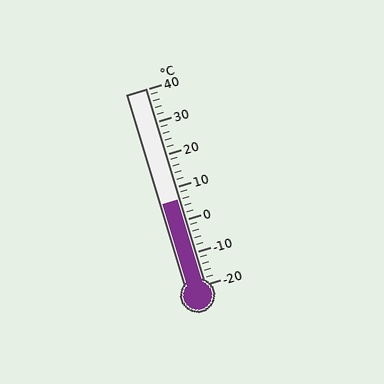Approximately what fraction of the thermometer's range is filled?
The thermometer is filled to approximately 45% of its range.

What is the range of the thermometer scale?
The thermometer scale ranges from -20°C to 40°C.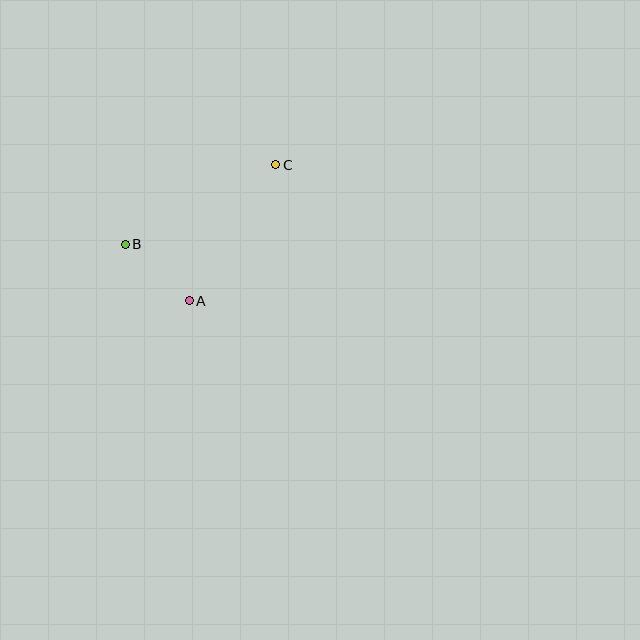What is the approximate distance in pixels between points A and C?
The distance between A and C is approximately 161 pixels.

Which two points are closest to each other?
Points A and B are closest to each other.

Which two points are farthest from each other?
Points B and C are farthest from each other.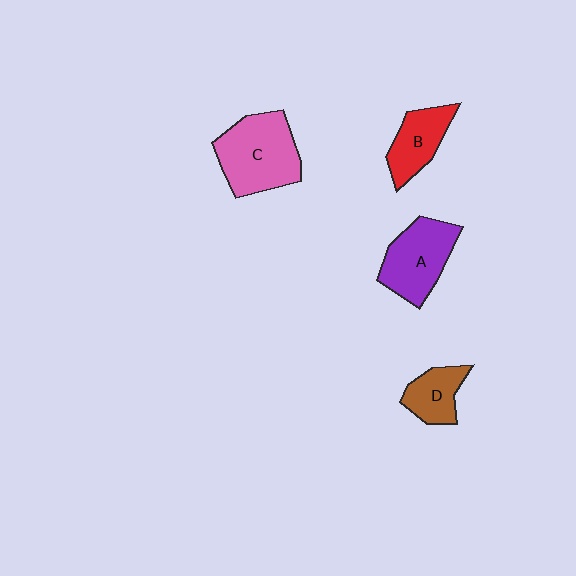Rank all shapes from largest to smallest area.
From largest to smallest: C (pink), A (purple), B (red), D (brown).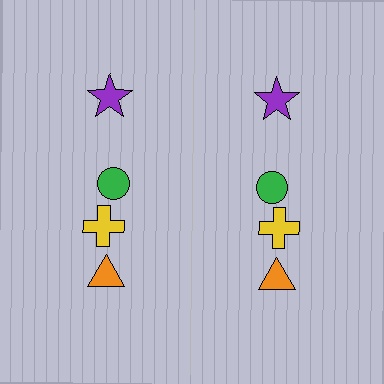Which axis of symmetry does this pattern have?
The pattern has a vertical axis of symmetry running through the center of the image.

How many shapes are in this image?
There are 8 shapes in this image.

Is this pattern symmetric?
Yes, this pattern has bilateral (reflection) symmetry.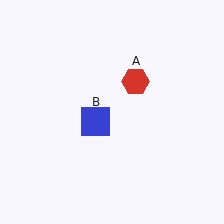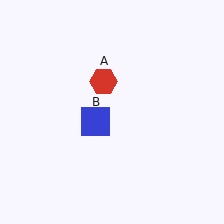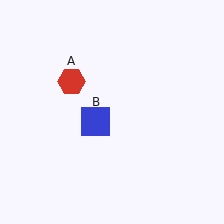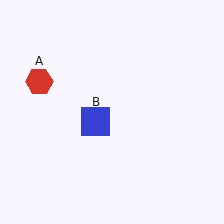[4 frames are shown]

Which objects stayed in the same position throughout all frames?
Blue square (object B) remained stationary.